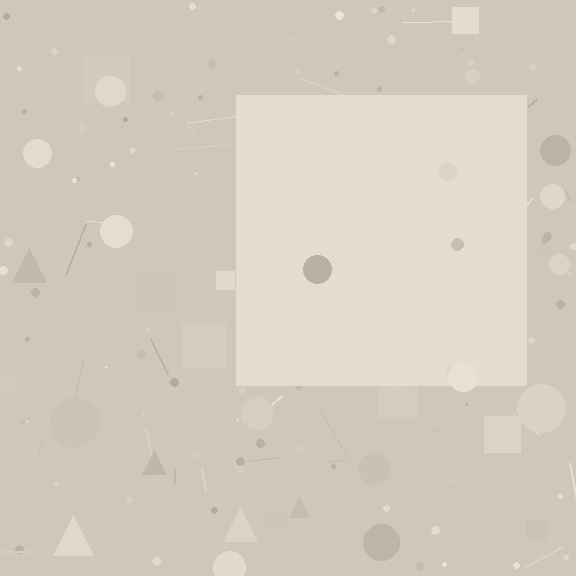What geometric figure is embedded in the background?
A square is embedded in the background.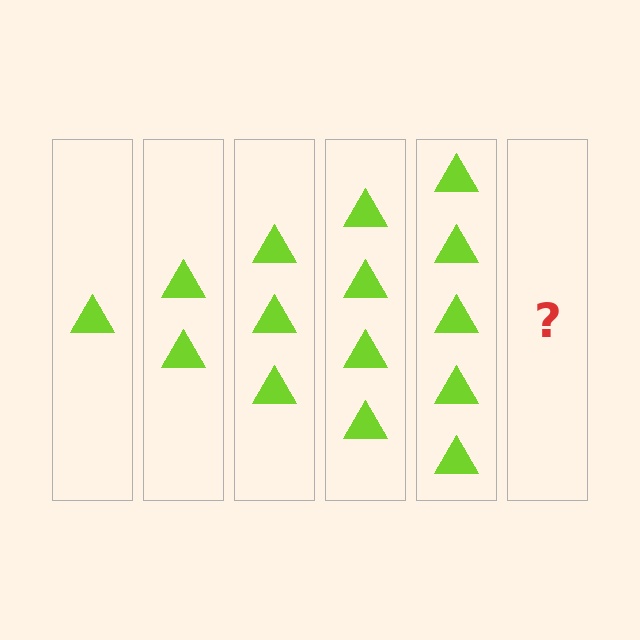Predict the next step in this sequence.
The next step is 6 triangles.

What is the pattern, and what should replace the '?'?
The pattern is that each step adds one more triangle. The '?' should be 6 triangles.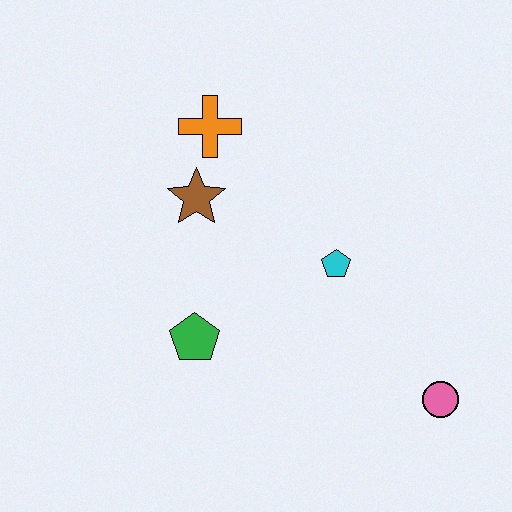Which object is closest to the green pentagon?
The brown star is closest to the green pentagon.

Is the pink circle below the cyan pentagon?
Yes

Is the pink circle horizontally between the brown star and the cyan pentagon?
No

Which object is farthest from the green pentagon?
The pink circle is farthest from the green pentagon.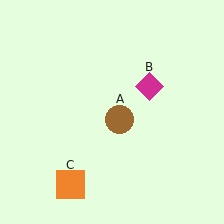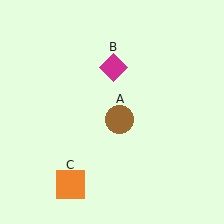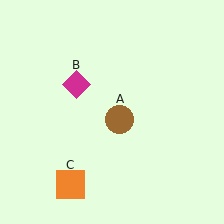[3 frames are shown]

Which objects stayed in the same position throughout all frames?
Brown circle (object A) and orange square (object C) remained stationary.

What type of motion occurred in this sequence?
The magenta diamond (object B) rotated counterclockwise around the center of the scene.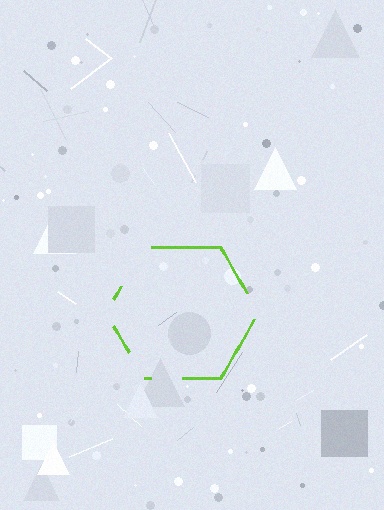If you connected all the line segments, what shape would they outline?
They would outline a hexagon.